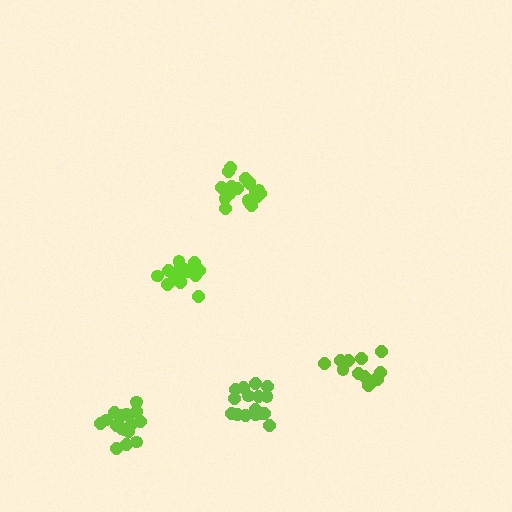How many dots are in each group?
Group 1: 19 dots, Group 2: 14 dots, Group 3: 17 dots, Group 4: 17 dots, Group 5: 17 dots (84 total).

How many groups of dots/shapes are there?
There are 5 groups.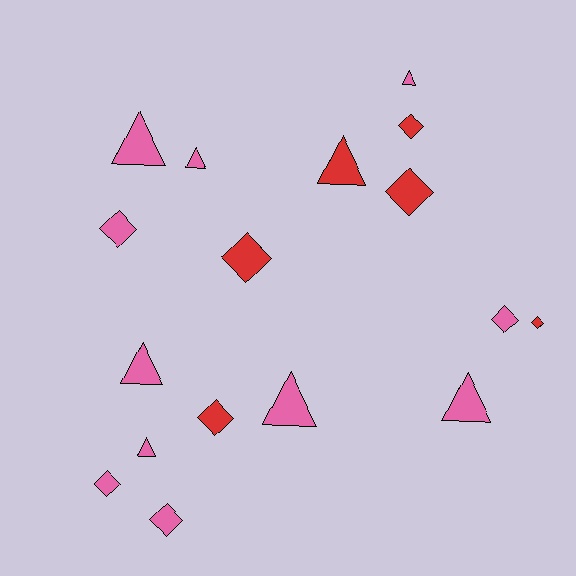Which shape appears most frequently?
Diamond, with 9 objects.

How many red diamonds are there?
There are 5 red diamonds.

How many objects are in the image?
There are 17 objects.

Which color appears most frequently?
Pink, with 11 objects.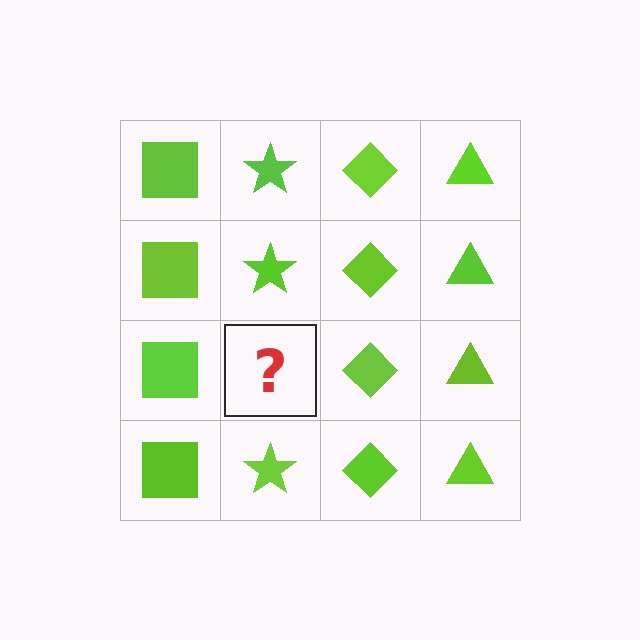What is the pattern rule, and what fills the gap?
The rule is that each column has a consistent shape. The gap should be filled with a lime star.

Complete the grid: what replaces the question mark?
The question mark should be replaced with a lime star.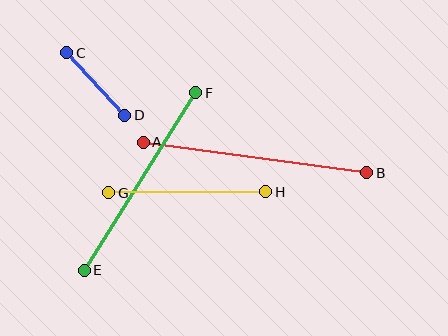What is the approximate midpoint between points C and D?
The midpoint is at approximately (96, 84) pixels.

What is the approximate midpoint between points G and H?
The midpoint is at approximately (187, 192) pixels.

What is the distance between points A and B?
The distance is approximately 226 pixels.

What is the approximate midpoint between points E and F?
The midpoint is at approximately (140, 182) pixels.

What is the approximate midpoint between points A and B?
The midpoint is at approximately (255, 158) pixels.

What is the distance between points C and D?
The distance is approximately 85 pixels.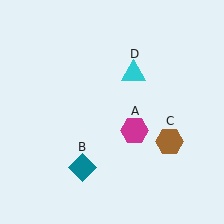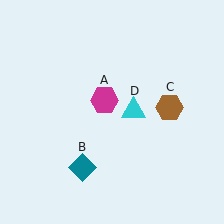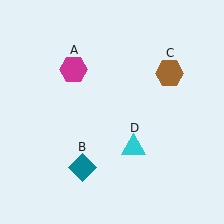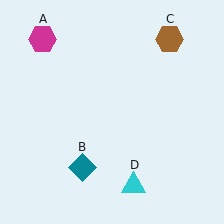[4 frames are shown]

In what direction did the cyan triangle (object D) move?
The cyan triangle (object D) moved down.